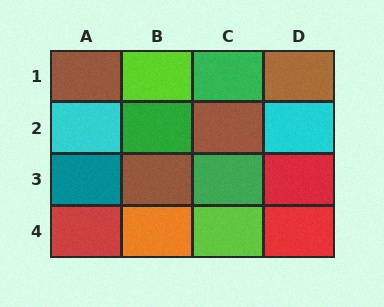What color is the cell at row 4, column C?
Lime.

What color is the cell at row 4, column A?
Red.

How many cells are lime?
2 cells are lime.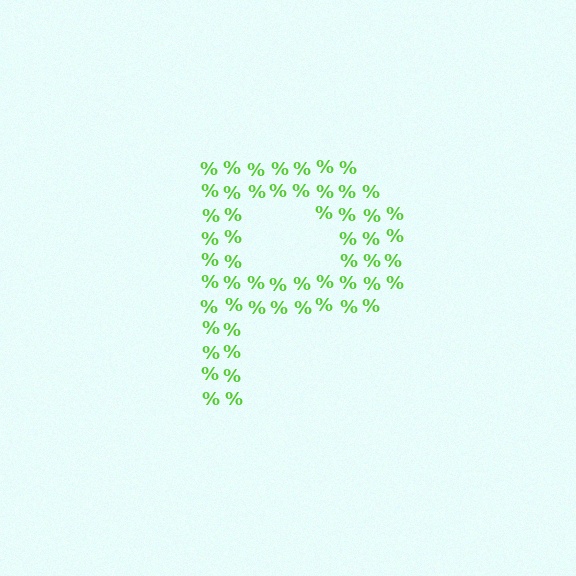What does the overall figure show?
The overall figure shows the letter P.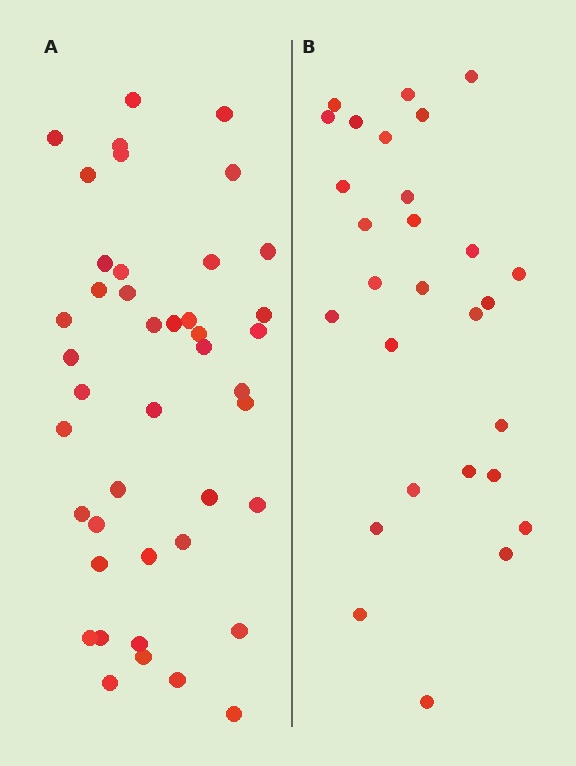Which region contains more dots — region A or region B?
Region A (the left region) has more dots.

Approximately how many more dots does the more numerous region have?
Region A has approximately 15 more dots than region B.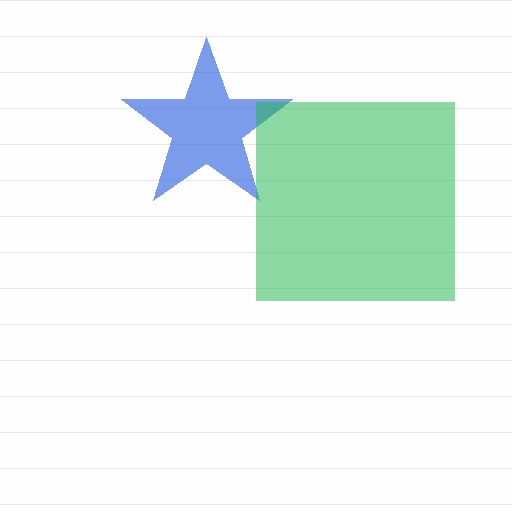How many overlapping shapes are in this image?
There are 2 overlapping shapes in the image.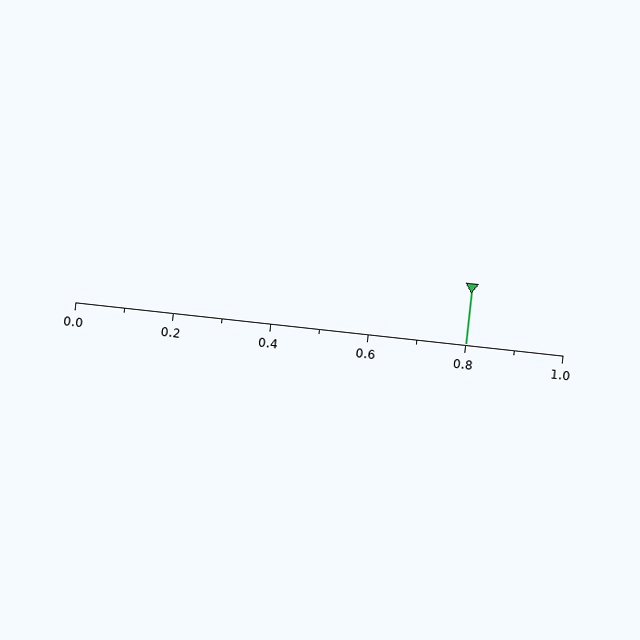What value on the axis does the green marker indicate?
The marker indicates approximately 0.8.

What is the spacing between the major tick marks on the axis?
The major ticks are spaced 0.2 apart.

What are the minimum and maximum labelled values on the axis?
The axis runs from 0.0 to 1.0.